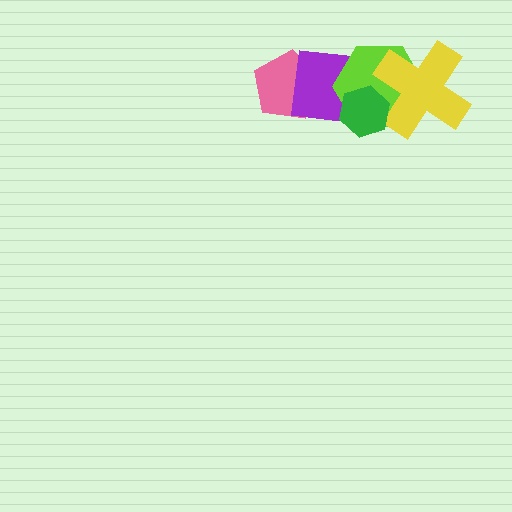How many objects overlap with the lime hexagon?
3 objects overlap with the lime hexagon.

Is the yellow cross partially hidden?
Yes, it is partially covered by another shape.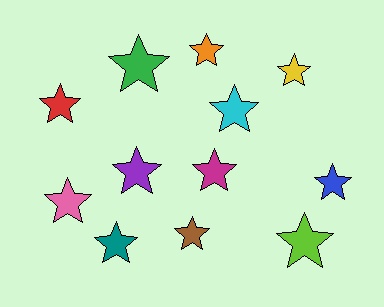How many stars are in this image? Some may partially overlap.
There are 12 stars.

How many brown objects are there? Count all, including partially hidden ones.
There is 1 brown object.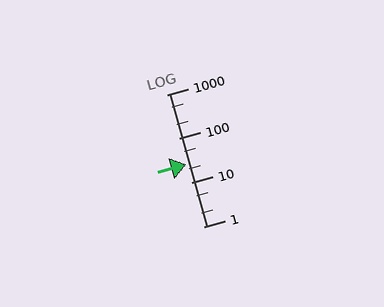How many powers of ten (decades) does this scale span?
The scale spans 3 decades, from 1 to 1000.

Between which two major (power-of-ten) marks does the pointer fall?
The pointer is between 10 and 100.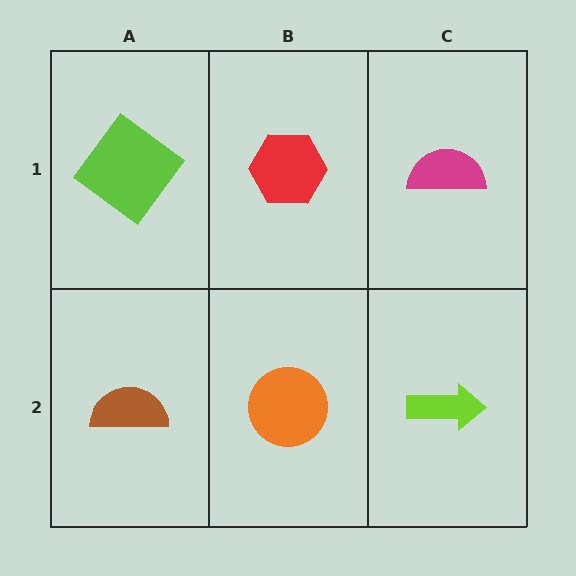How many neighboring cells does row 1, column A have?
2.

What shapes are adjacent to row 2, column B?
A red hexagon (row 1, column B), a brown semicircle (row 2, column A), a lime arrow (row 2, column C).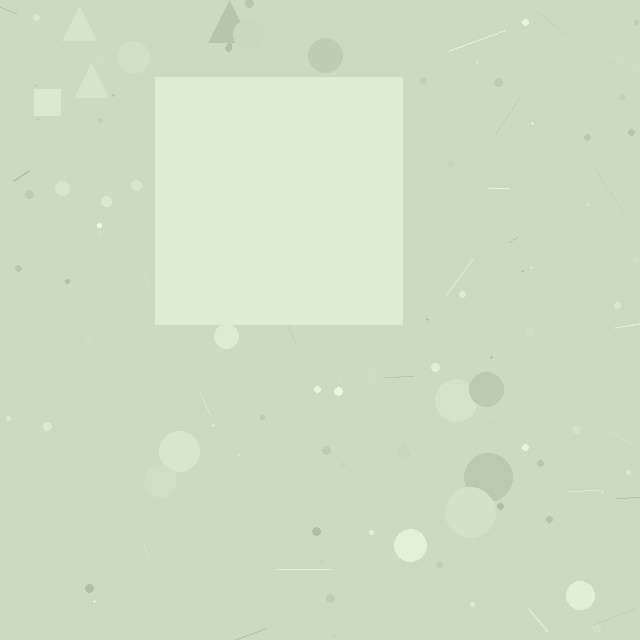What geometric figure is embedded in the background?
A square is embedded in the background.